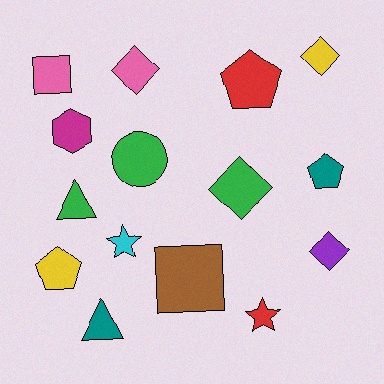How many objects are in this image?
There are 15 objects.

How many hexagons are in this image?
There is 1 hexagon.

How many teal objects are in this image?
There are 2 teal objects.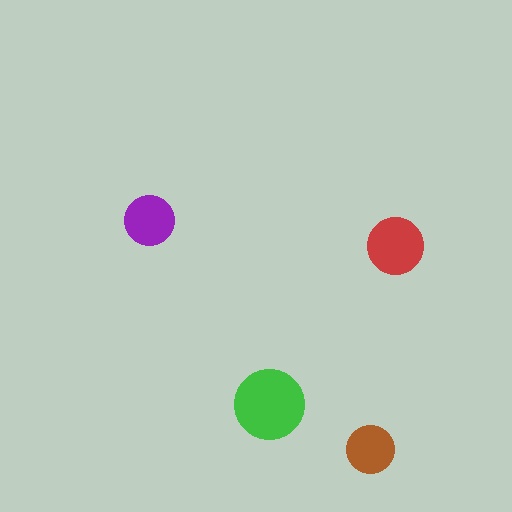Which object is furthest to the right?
The red circle is rightmost.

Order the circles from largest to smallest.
the green one, the red one, the purple one, the brown one.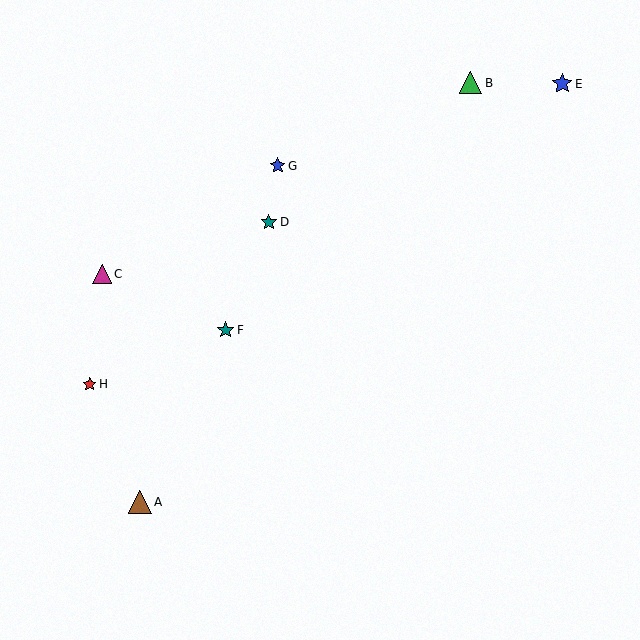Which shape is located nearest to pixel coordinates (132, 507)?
The brown triangle (labeled A) at (140, 502) is nearest to that location.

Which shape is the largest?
The brown triangle (labeled A) is the largest.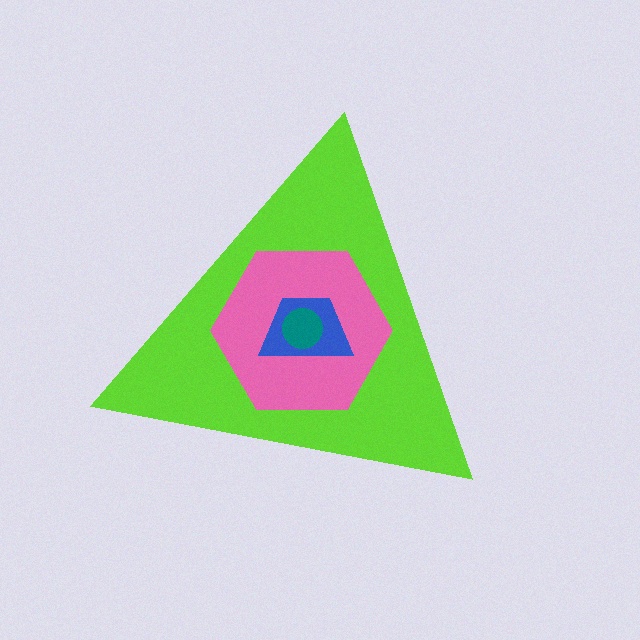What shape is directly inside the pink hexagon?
The blue trapezoid.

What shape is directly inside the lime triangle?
The pink hexagon.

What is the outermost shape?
The lime triangle.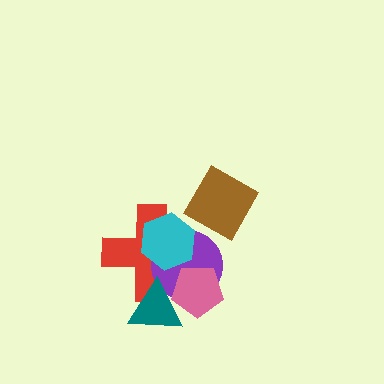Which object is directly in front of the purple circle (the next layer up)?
The pink pentagon is directly in front of the purple circle.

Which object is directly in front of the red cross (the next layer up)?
The purple circle is directly in front of the red cross.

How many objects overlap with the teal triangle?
3 objects overlap with the teal triangle.